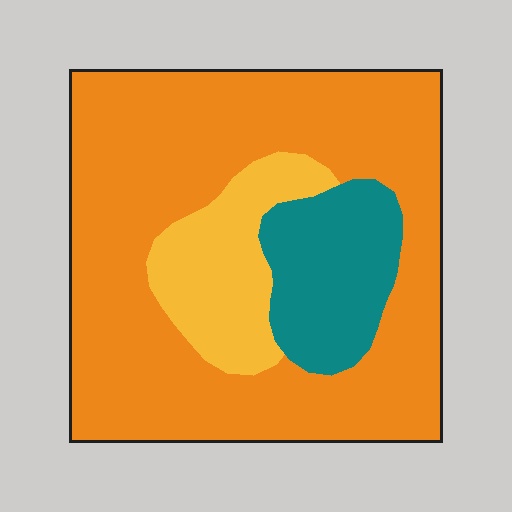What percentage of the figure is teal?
Teal covers roughly 15% of the figure.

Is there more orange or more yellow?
Orange.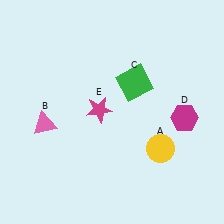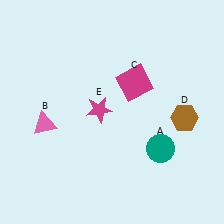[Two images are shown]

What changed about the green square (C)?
In Image 1, C is green. In Image 2, it changed to magenta.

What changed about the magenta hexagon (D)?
In Image 1, D is magenta. In Image 2, it changed to brown.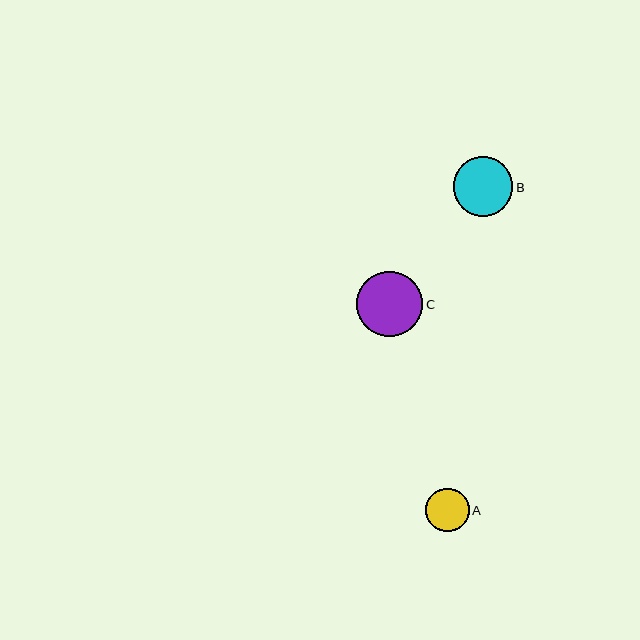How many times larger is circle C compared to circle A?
Circle C is approximately 1.5 times the size of circle A.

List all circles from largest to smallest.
From largest to smallest: C, B, A.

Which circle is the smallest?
Circle A is the smallest with a size of approximately 43 pixels.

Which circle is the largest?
Circle C is the largest with a size of approximately 66 pixels.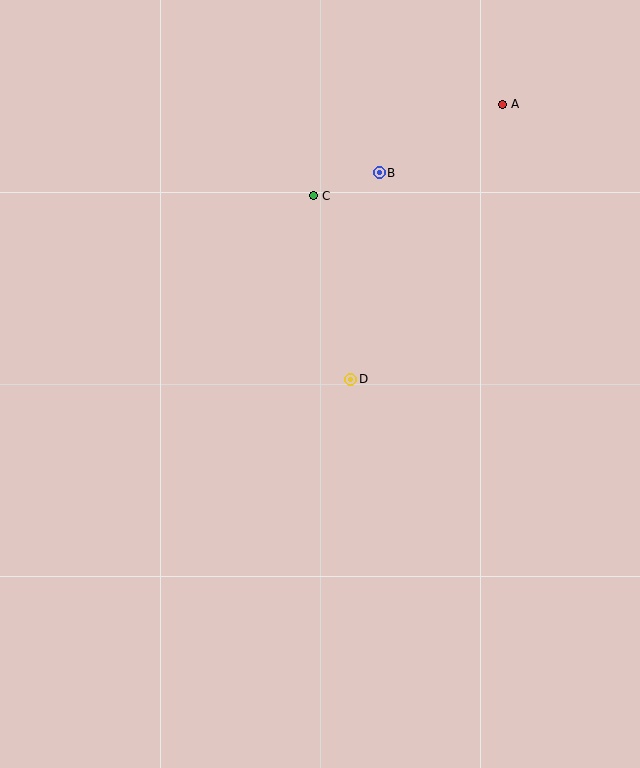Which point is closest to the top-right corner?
Point A is closest to the top-right corner.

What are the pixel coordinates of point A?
Point A is at (503, 104).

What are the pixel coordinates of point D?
Point D is at (351, 379).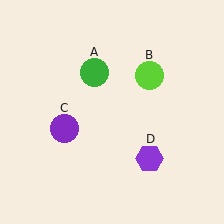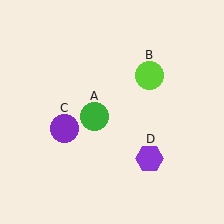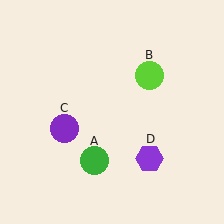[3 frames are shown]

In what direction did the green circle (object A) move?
The green circle (object A) moved down.